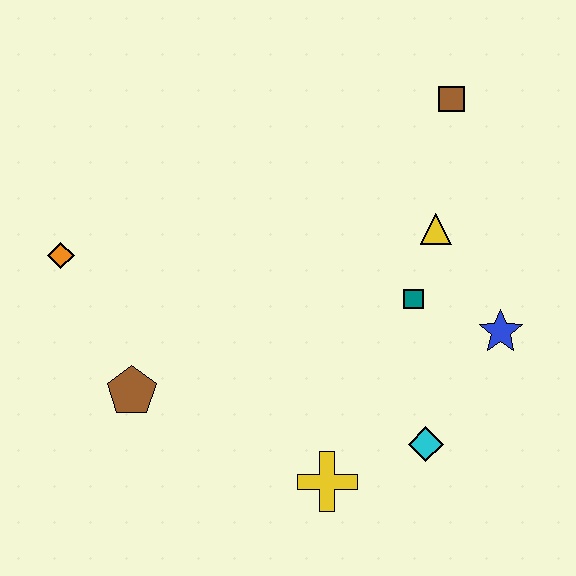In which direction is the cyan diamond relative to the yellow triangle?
The cyan diamond is below the yellow triangle.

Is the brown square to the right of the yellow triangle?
Yes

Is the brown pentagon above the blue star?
No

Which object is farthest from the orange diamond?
The blue star is farthest from the orange diamond.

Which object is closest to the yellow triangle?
The teal square is closest to the yellow triangle.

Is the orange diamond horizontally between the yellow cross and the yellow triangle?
No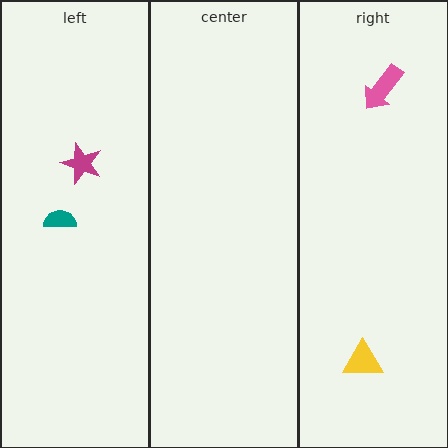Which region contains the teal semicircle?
The left region.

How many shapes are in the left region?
2.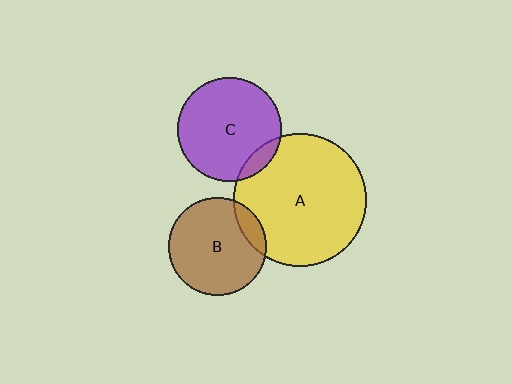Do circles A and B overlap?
Yes.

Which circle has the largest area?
Circle A (yellow).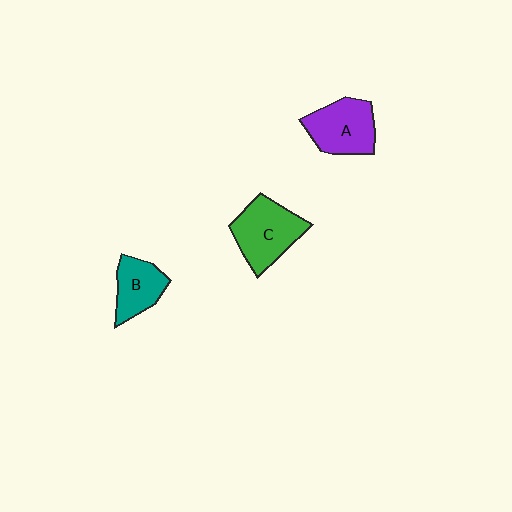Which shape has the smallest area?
Shape B (teal).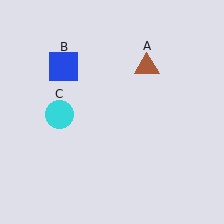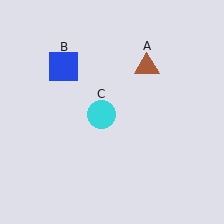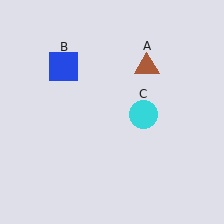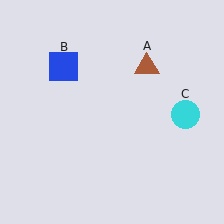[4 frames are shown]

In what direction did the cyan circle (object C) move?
The cyan circle (object C) moved right.